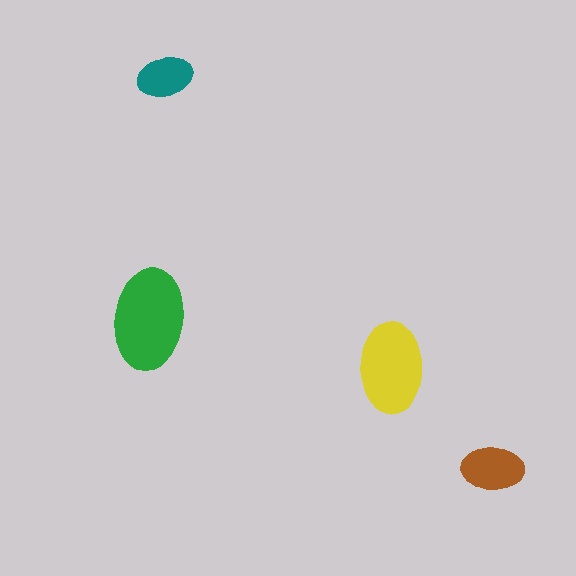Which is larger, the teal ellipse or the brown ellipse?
The brown one.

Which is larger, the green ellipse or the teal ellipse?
The green one.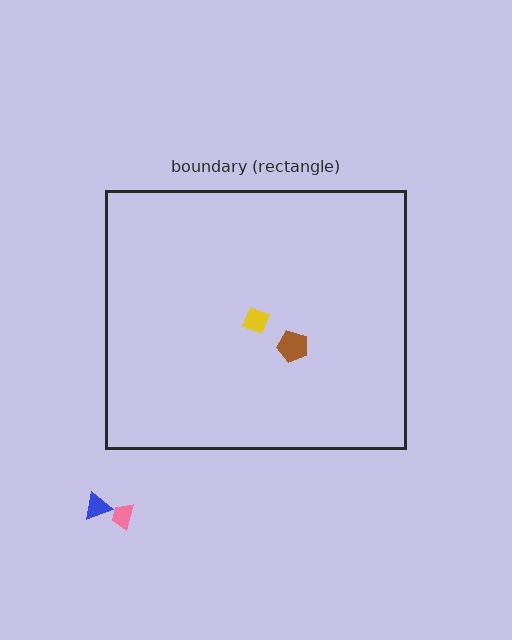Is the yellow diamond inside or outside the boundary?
Inside.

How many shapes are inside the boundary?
2 inside, 2 outside.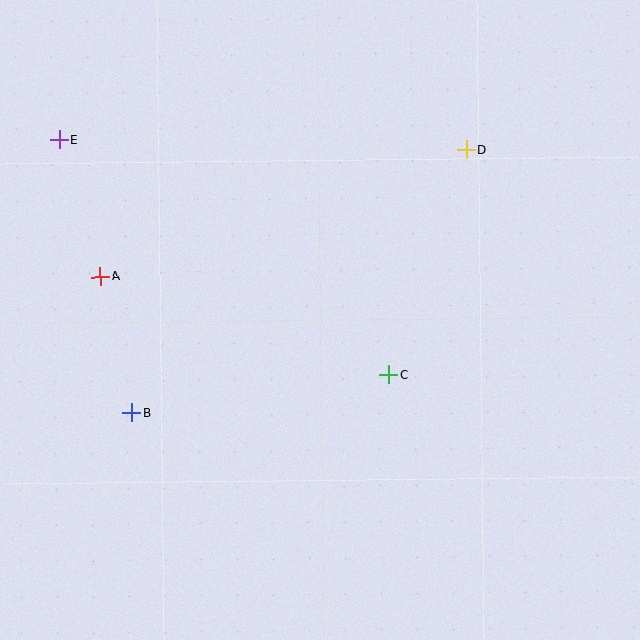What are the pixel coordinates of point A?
Point A is at (100, 277).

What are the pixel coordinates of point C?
Point C is at (388, 375).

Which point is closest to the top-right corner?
Point D is closest to the top-right corner.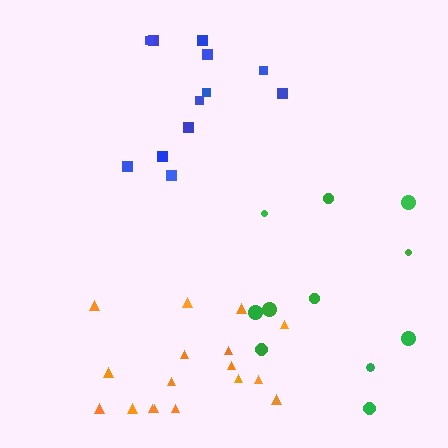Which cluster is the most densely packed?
Orange.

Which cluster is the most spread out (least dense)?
Green.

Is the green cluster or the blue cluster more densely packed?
Blue.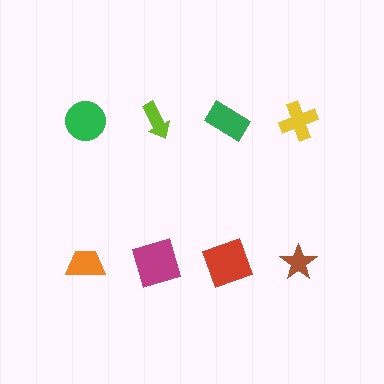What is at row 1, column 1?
A green circle.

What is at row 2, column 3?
A red square.